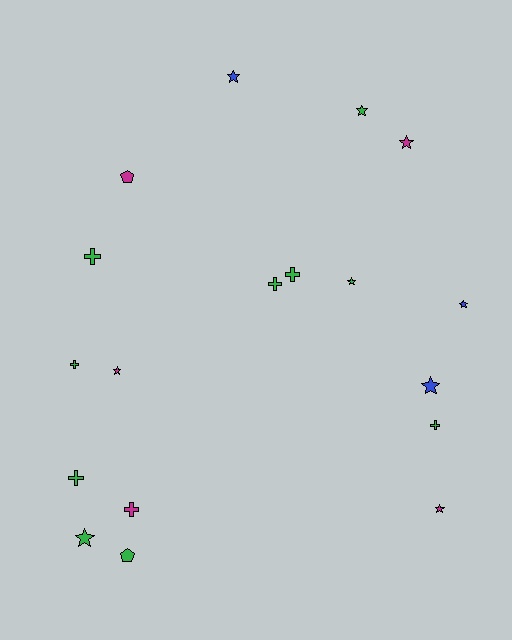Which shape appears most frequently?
Star, with 9 objects.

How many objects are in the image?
There are 18 objects.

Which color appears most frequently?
Green, with 10 objects.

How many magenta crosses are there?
There is 1 magenta cross.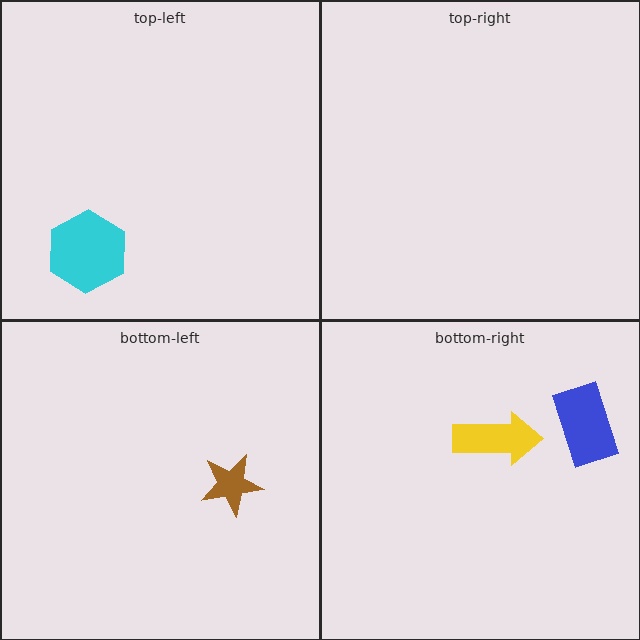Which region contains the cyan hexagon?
The top-left region.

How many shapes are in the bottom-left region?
1.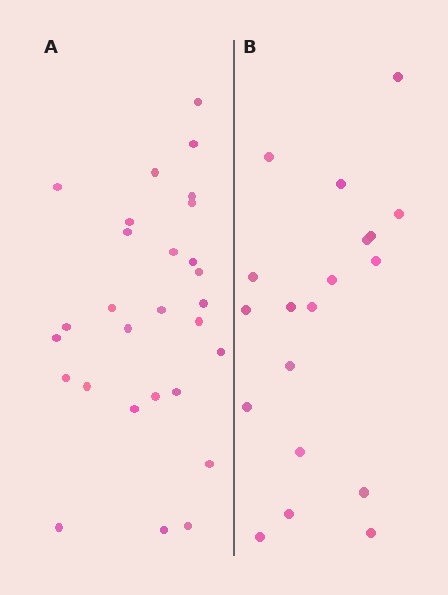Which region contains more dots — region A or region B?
Region A (the left region) has more dots.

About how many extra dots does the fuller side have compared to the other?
Region A has roughly 8 or so more dots than region B.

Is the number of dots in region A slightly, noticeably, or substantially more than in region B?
Region A has substantially more. The ratio is roughly 1.5 to 1.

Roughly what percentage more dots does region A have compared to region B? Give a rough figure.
About 45% more.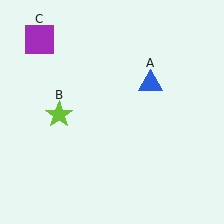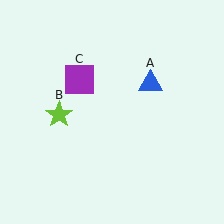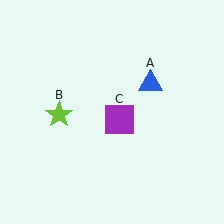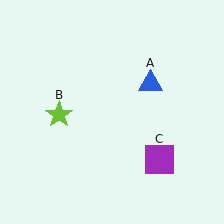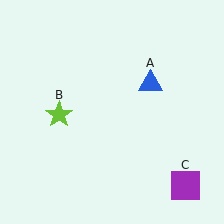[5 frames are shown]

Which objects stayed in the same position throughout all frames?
Blue triangle (object A) and lime star (object B) remained stationary.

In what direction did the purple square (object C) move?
The purple square (object C) moved down and to the right.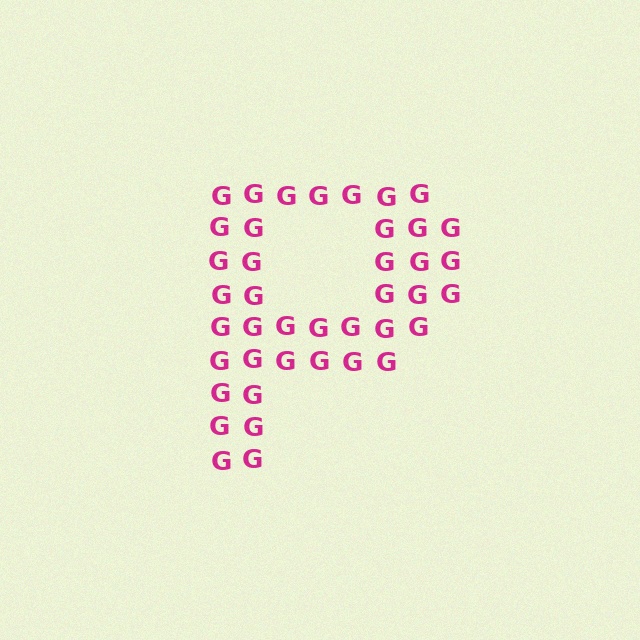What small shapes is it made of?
It is made of small letter G's.